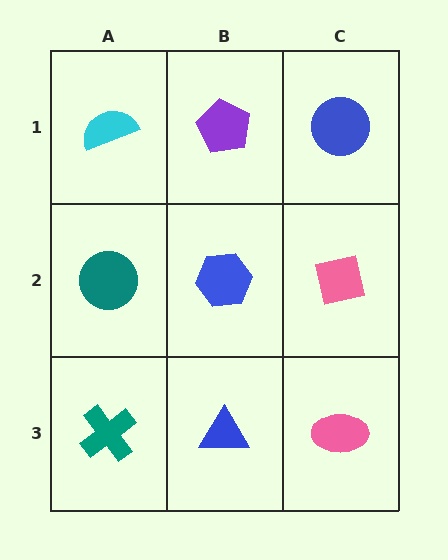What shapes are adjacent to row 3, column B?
A blue hexagon (row 2, column B), a teal cross (row 3, column A), a pink ellipse (row 3, column C).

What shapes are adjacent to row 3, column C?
A pink square (row 2, column C), a blue triangle (row 3, column B).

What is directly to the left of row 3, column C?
A blue triangle.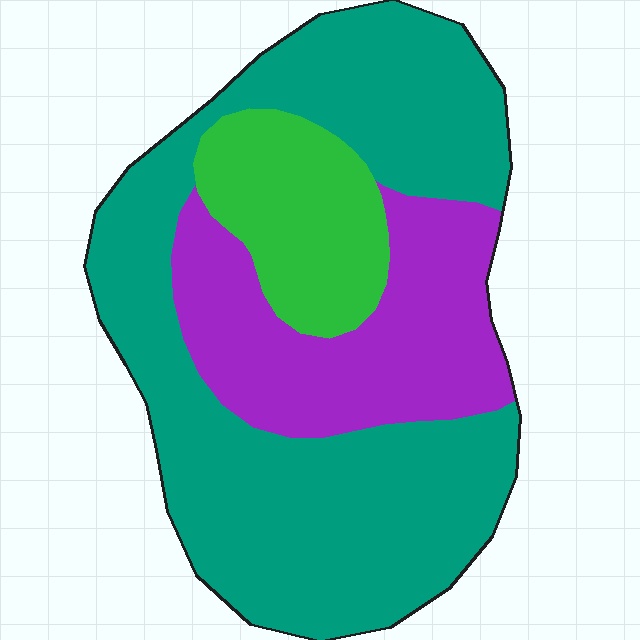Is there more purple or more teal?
Teal.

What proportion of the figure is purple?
Purple covers around 25% of the figure.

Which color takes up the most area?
Teal, at roughly 60%.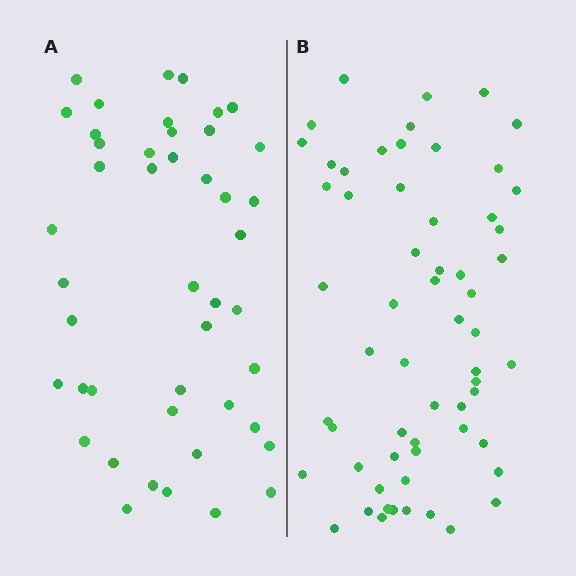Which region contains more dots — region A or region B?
Region B (the right region) has more dots.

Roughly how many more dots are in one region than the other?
Region B has approximately 15 more dots than region A.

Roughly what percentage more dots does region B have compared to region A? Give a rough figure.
About 35% more.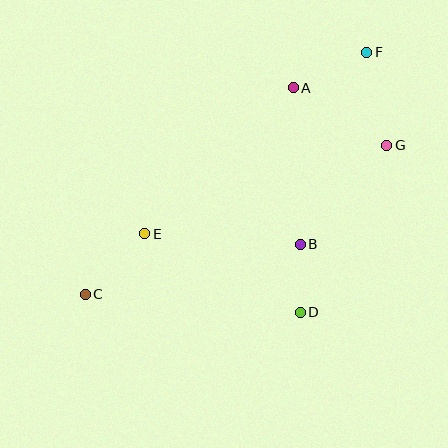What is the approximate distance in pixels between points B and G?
The distance between B and G is approximately 131 pixels.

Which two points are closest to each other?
Points B and D are closest to each other.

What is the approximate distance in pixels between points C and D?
The distance between C and D is approximately 216 pixels.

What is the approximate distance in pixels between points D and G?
The distance between D and G is approximately 188 pixels.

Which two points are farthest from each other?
Points C and F are farthest from each other.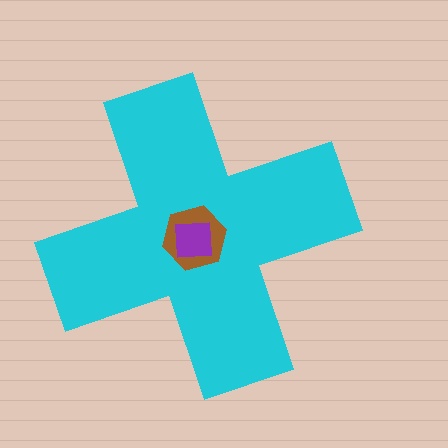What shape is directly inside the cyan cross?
The brown hexagon.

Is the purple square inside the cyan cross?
Yes.